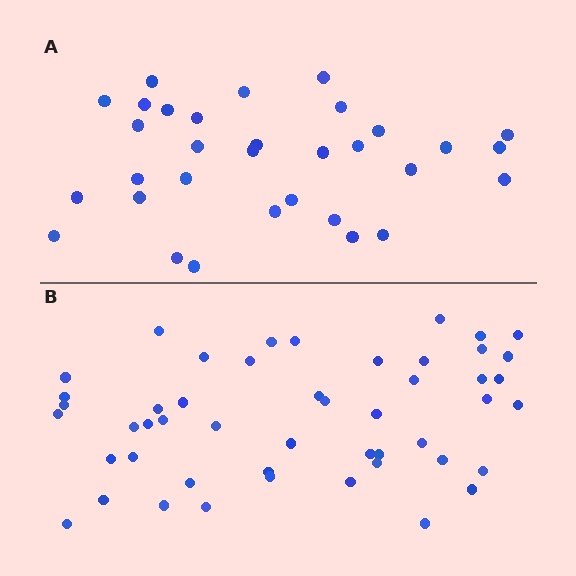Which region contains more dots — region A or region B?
Region B (the bottom region) has more dots.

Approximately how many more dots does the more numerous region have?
Region B has approximately 15 more dots than region A.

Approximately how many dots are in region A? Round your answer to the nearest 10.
About 30 dots. (The exact count is 32, which rounds to 30.)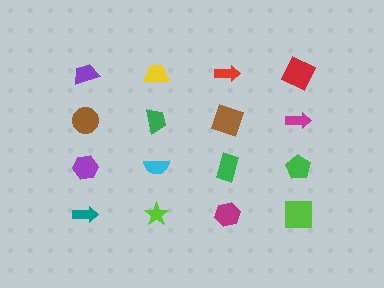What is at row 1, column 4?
A red square.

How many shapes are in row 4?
4 shapes.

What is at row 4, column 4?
A lime square.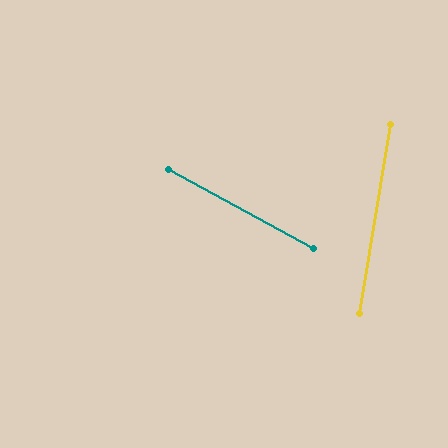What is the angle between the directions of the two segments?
Approximately 71 degrees.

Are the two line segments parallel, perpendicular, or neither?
Neither parallel nor perpendicular — they differ by about 71°.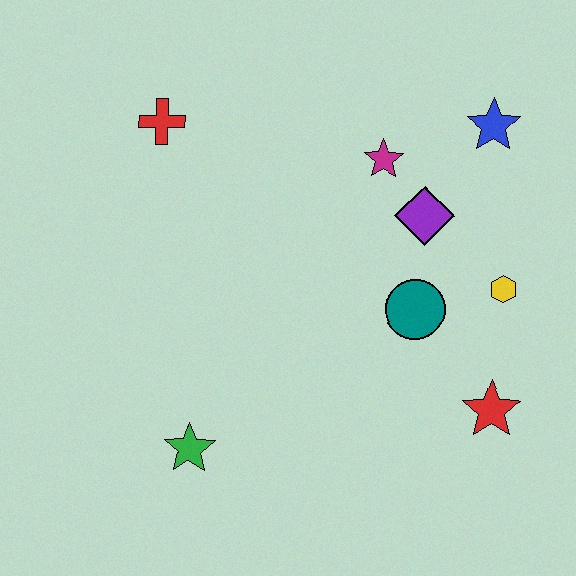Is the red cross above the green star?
Yes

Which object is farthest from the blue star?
The green star is farthest from the blue star.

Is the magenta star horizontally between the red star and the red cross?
Yes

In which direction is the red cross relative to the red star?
The red cross is to the left of the red star.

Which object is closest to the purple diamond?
The magenta star is closest to the purple diamond.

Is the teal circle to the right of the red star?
No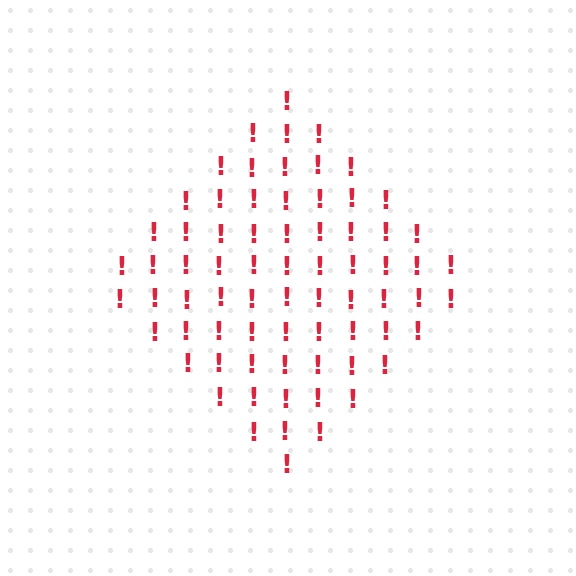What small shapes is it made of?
It is made of small exclamation marks.